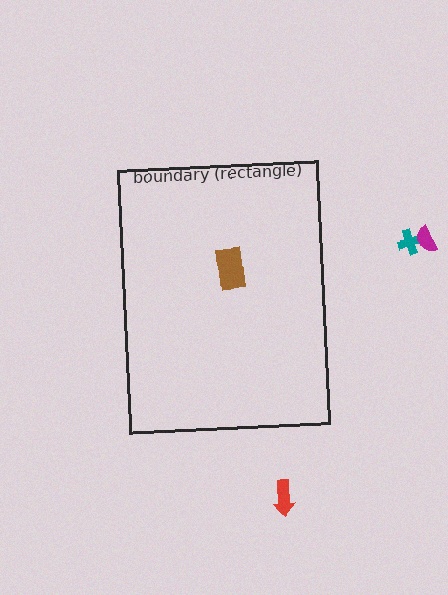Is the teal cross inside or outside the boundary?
Outside.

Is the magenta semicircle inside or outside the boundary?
Outside.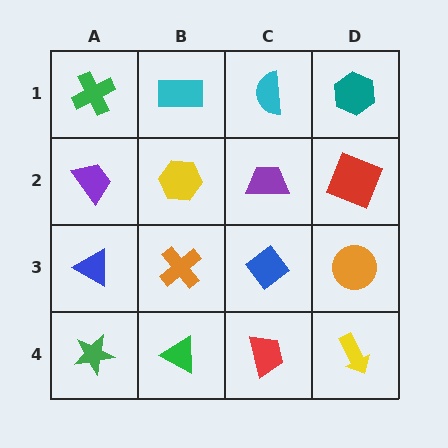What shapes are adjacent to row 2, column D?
A teal hexagon (row 1, column D), an orange circle (row 3, column D), a purple trapezoid (row 2, column C).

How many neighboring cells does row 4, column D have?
2.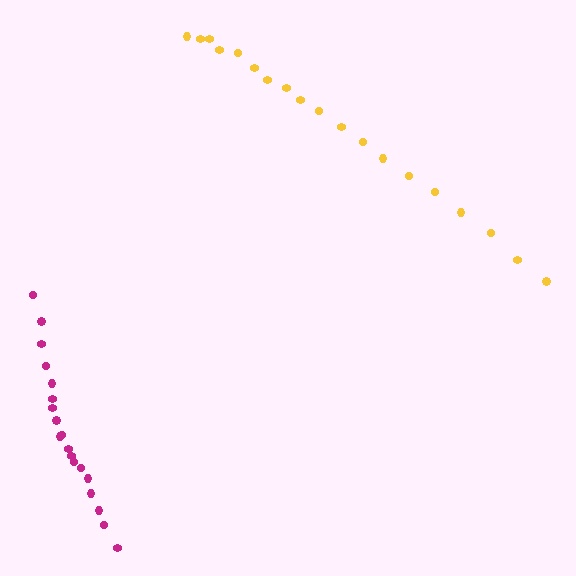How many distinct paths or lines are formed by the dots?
There are 2 distinct paths.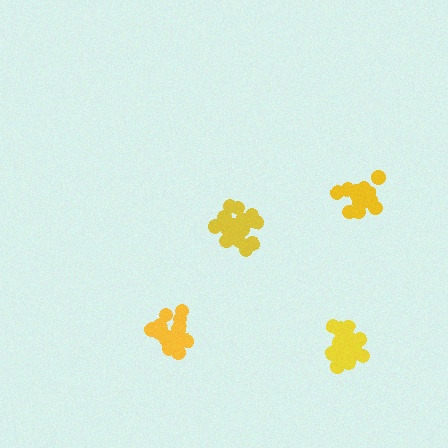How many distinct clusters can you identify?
There are 4 distinct clusters.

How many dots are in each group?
Group 1: 21 dots, Group 2: 20 dots, Group 3: 17 dots, Group 4: 21 dots (79 total).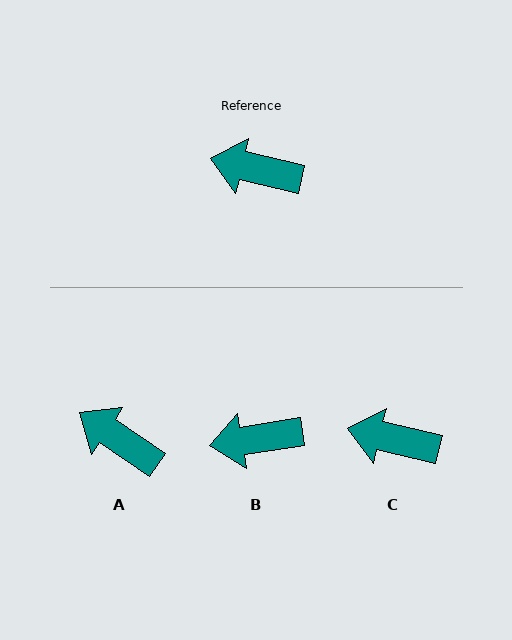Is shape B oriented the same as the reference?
No, it is off by about 22 degrees.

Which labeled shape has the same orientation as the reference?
C.